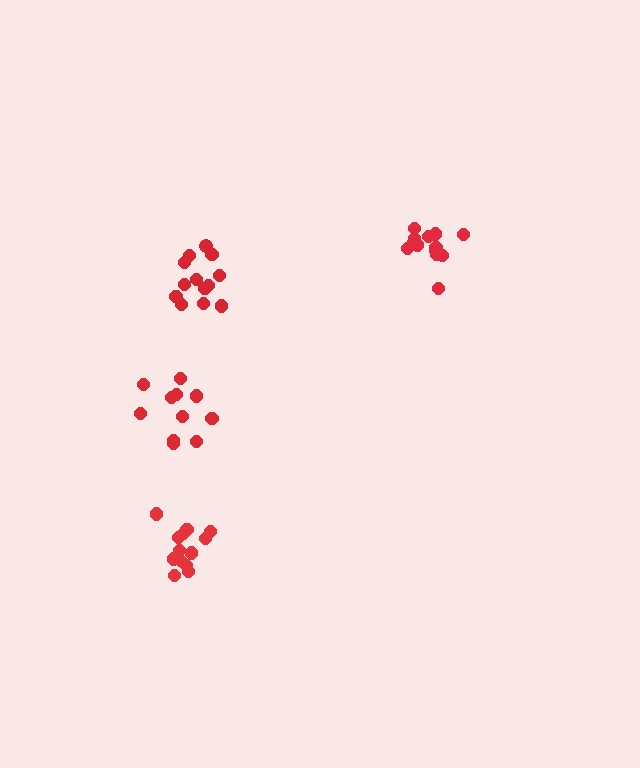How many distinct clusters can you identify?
There are 4 distinct clusters.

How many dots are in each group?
Group 1: 14 dots, Group 2: 13 dots, Group 3: 13 dots, Group 4: 11 dots (51 total).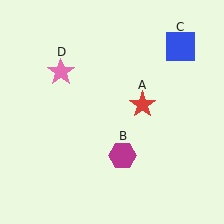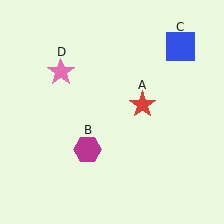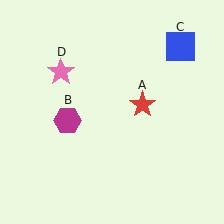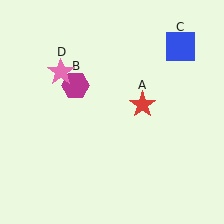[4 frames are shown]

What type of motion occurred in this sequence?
The magenta hexagon (object B) rotated clockwise around the center of the scene.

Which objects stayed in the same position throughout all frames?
Red star (object A) and blue square (object C) and pink star (object D) remained stationary.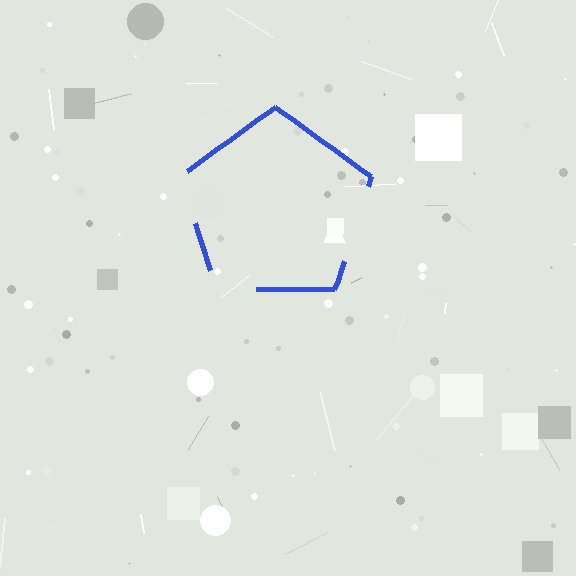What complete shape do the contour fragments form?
The contour fragments form a pentagon.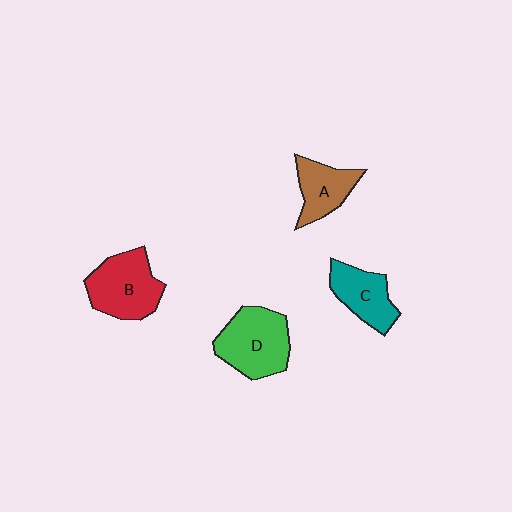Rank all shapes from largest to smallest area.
From largest to smallest: D (green), B (red), C (teal), A (brown).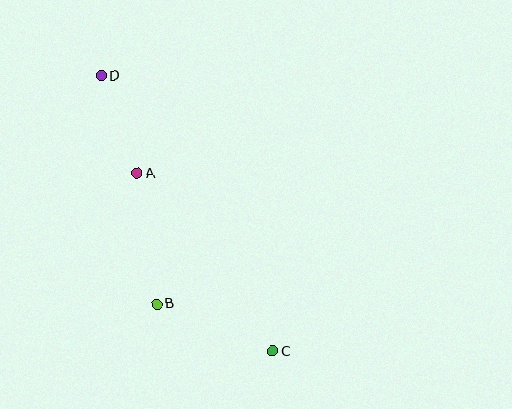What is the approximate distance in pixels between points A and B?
The distance between A and B is approximately 132 pixels.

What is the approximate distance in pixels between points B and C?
The distance between B and C is approximately 125 pixels.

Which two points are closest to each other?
Points A and D are closest to each other.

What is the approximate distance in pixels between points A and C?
The distance between A and C is approximately 224 pixels.